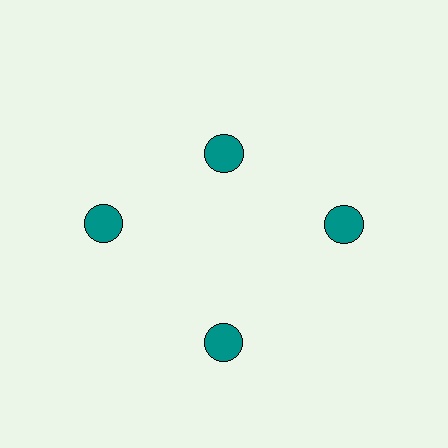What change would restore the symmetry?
The symmetry would be restored by moving it outward, back onto the ring so that all 4 circles sit at equal angles and equal distance from the center.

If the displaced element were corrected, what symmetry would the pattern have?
It would have 4-fold rotational symmetry — the pattern would map onto itself every 90 degrees.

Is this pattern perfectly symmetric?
No. The 4 teal circles are arranged in a ring, but one element near the 12 o'clock position is pulled inward toward the center, breaking the 4-fold rotational symmetry.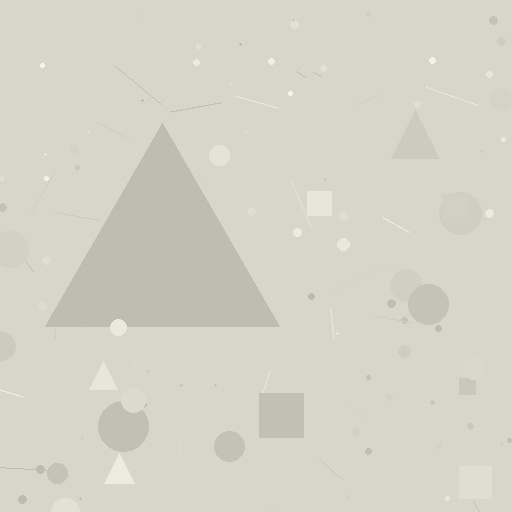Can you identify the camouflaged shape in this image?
The camouflaged shape is a triangle.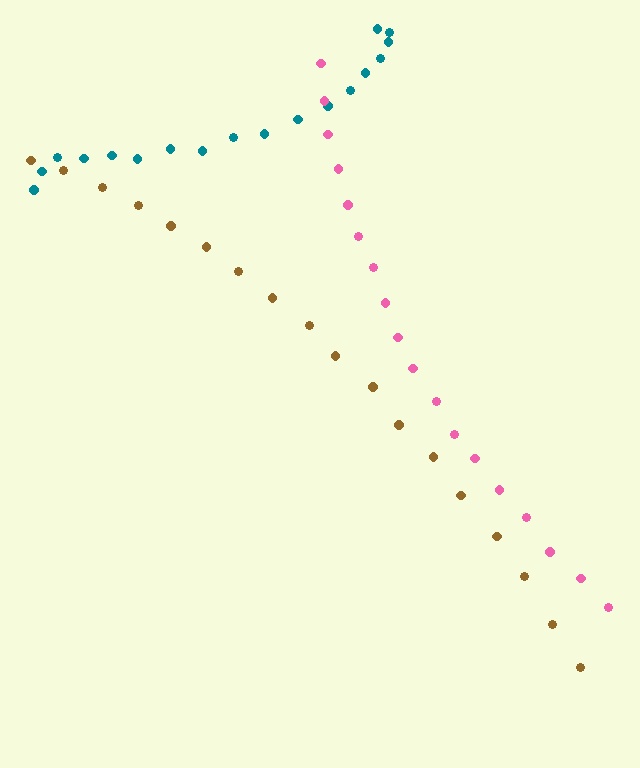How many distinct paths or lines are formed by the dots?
There are 3 distinct paths.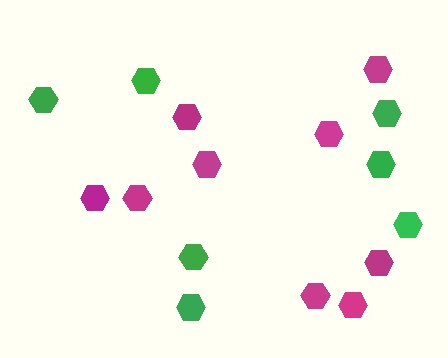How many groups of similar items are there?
There are 2 groups: one group of magenta hexagons (9) and one group of green hexagons (7).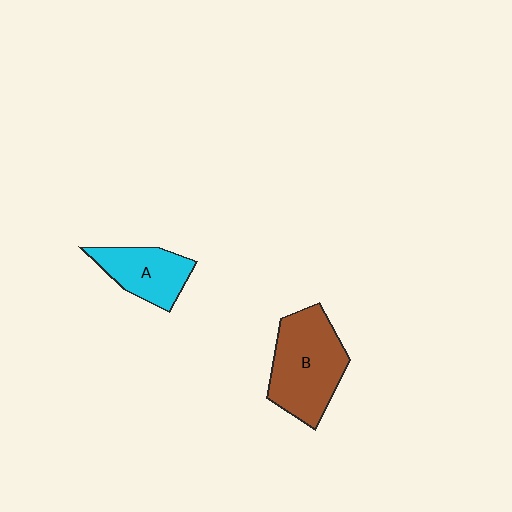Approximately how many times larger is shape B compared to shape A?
Approximately 1.6 times.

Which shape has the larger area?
Shape B (brown).